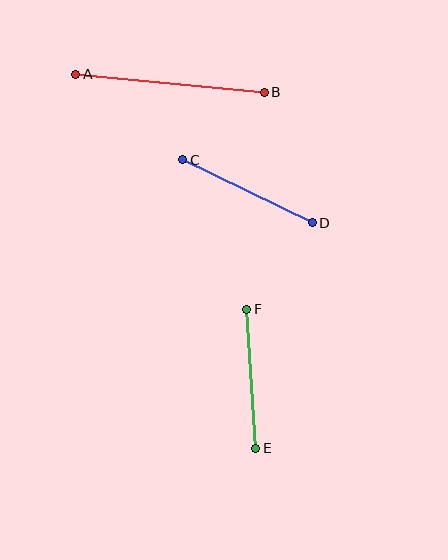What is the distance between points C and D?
The distance is approximately 144 pixels.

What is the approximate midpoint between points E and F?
The midpoint is at approximately (251, 379) pixels.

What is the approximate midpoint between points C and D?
The midpoint is at approximately (248, 191) pixels.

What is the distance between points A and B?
The distance is approximately 190 pixels.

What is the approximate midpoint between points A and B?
The midpoint is at approximately (170, 83) pixels.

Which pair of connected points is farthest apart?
Points A and B are farthest apart.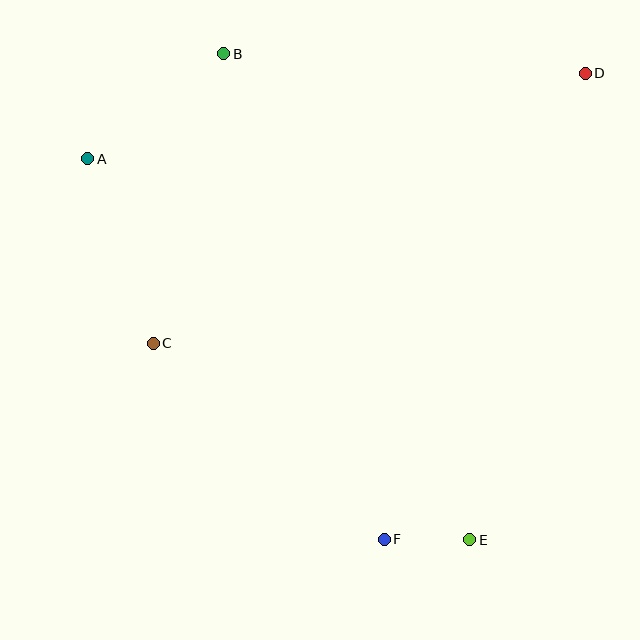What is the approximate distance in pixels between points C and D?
The distance between C and D is approximately 509 pixels.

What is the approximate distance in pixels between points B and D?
The distance between B and D is approximately 362 pixels.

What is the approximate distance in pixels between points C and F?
The distance between C and F is approximately 303 pixels.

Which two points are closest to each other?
Points E and F are closest to each other.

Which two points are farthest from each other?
Points B and E are farthest from each other.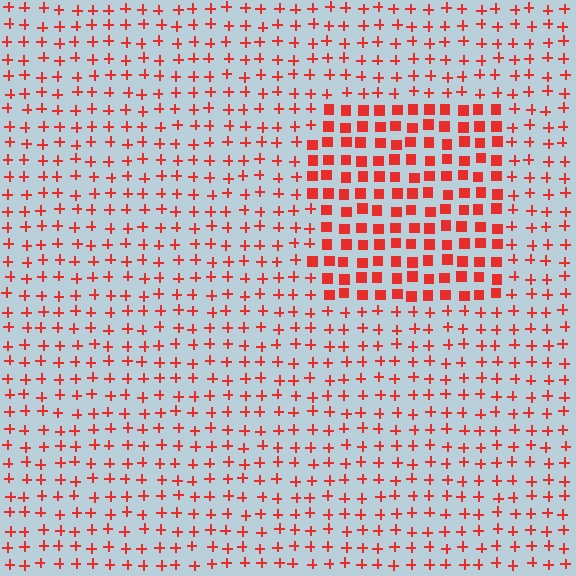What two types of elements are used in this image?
The image uses squares inside the rectangle region and plus signs outside it.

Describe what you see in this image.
The image is filled with small red elements arranged in a uniform grid. A rectangle-shaped region contains squares, while the surrounding area contains plus signs. The boundary is defined purely by the change in element shape.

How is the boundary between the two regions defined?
The boundary is defined by a change in element shape: squares inside vs. plus signs outside. All elements share the same color and spacing.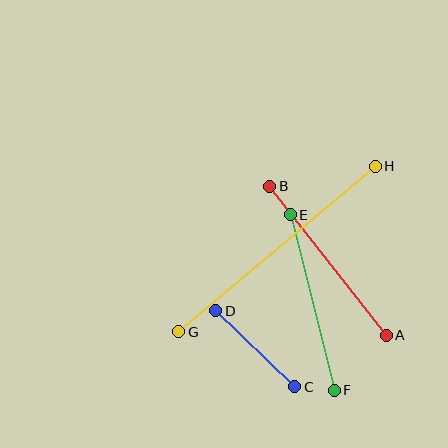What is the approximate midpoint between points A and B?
The midpoint is at approximately (328, 261) pixels.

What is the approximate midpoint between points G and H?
The midpoint is at approximately (277, 249) pixels.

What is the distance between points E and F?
The distance is approximately 181 pixels.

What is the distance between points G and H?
The distance is approximately 257 pixels.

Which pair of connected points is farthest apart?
Points G and H are farthest apart.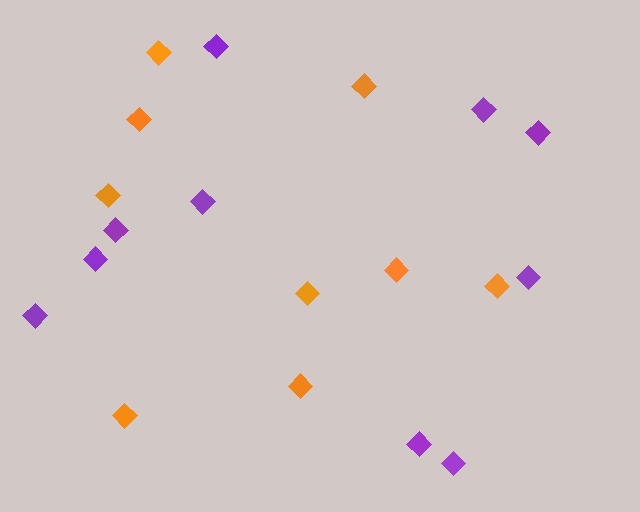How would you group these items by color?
There are 2 groups: one group of orange diamonds (9) and one group of purple diamonds (10).